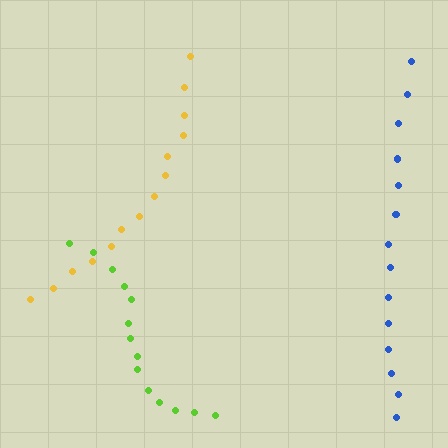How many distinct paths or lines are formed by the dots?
There are 3 distinct paths.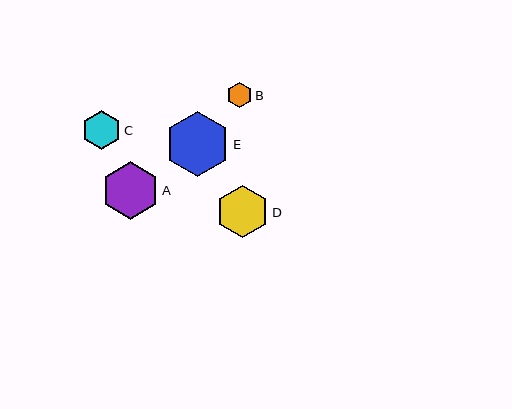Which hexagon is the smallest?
Hexagon B is the smallest with a size of approximately 25 pixels.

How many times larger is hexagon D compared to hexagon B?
Hexagon D is approximately 2.1 times the size of hexagon B.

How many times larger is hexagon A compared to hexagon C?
Hexagon A is approximately 1.5 times the size of hexagon C.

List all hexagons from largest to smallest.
From largest to smallest: E, A, D, C, B.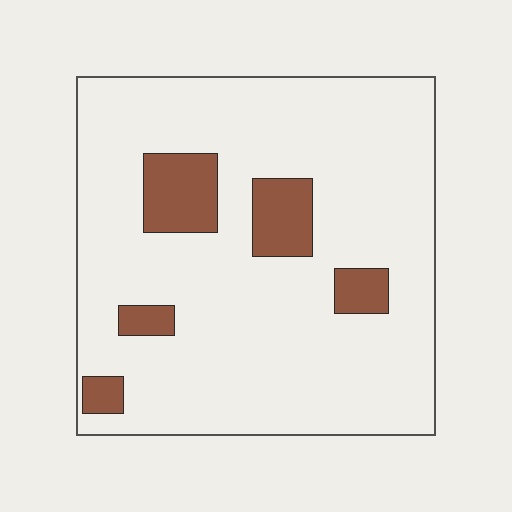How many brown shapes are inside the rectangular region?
5.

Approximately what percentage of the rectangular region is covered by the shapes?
Approximately 15%.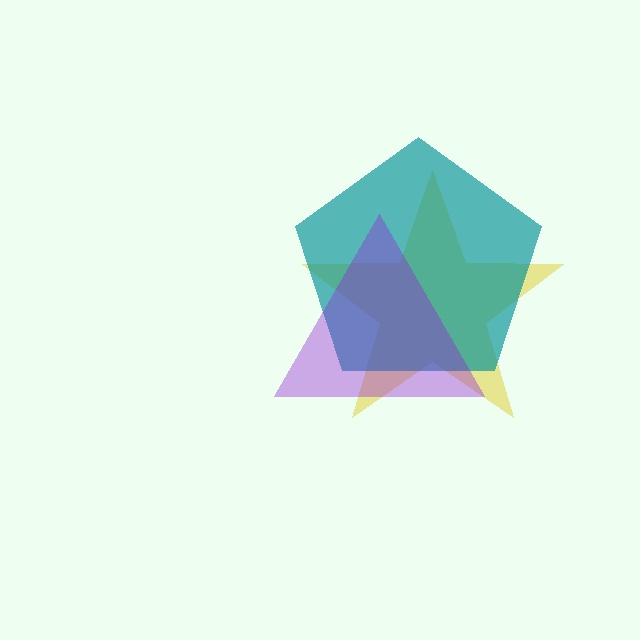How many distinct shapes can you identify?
There are 3 distinct shapes: a yellow star, a teal pentagon, a purple triangle.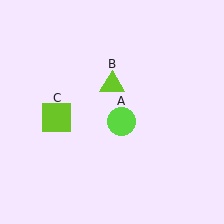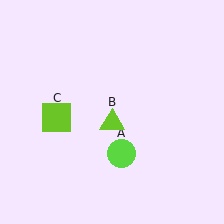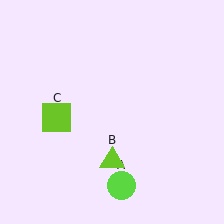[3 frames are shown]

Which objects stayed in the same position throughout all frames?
Lime square (object C) remained stationary.